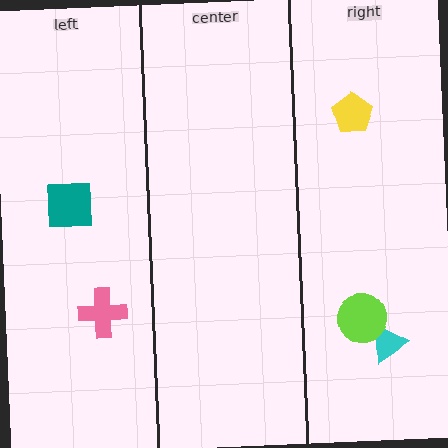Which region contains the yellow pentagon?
The right region.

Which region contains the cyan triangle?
The right region.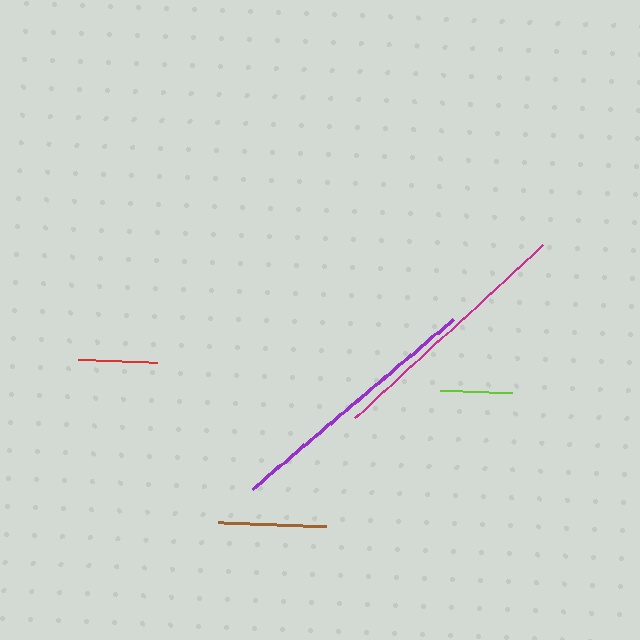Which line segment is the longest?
The purple line is the longest at approximately 263 pixels.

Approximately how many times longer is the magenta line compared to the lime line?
The magenta line is approximately 3.5 times the length of the lime line.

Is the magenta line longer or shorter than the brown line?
The magenta line is longer than the brown line.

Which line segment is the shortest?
The lime line is the shortest at approximately 73 pixels.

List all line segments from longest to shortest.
From longest to shortest: purple, magenta, brown, red, lime.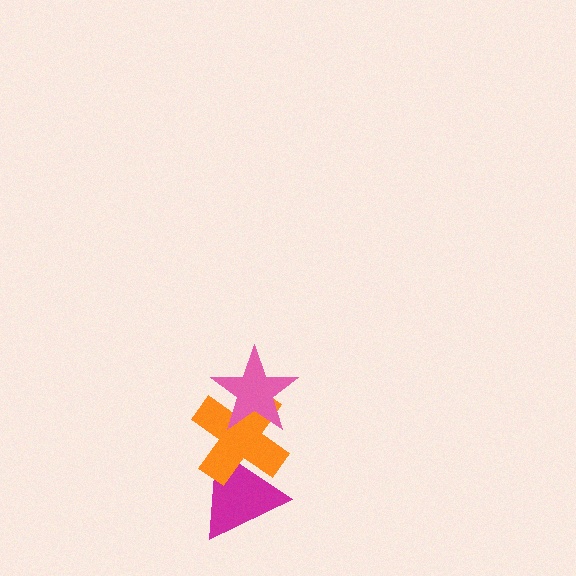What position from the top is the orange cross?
The orange cross is 2nd from the top.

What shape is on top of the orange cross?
The pink star is on top of the orange cross.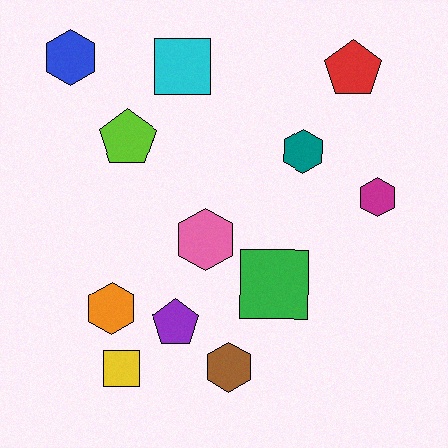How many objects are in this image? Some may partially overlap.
There are 12 objects.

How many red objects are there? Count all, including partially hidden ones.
There is 1 red object.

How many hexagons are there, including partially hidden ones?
There are 6 hexagons.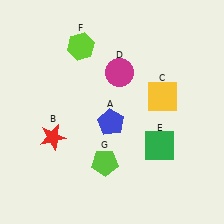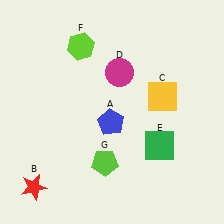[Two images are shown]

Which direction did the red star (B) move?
The red star (B) moved down.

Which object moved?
The red star (B) moved down.